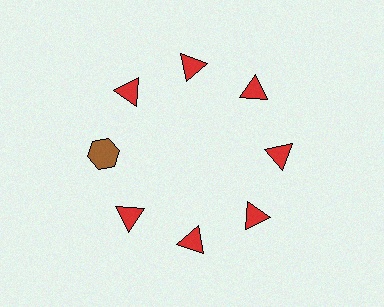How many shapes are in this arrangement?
There are 8 shapes arranged in a ring pattern.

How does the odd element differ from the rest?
It differs in both color (brown instead of red) and shape (hexagon instead of triangle).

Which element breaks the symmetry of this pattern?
The brown hexagon at roughly the 9 o'clock position breaks the symmetry. All other shapes are red triangles.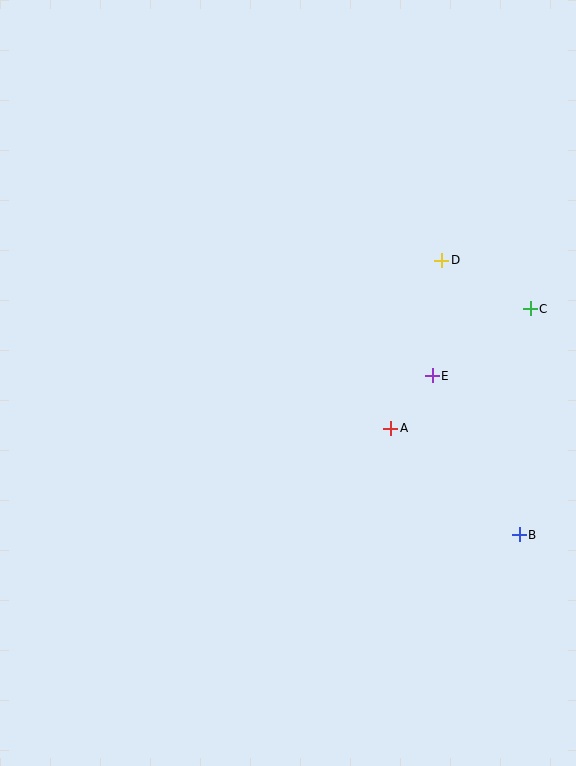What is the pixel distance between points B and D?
The distance between B and D is 285 pixels.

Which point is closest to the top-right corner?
Point D is closest to the top-right corner.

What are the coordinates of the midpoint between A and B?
The midpoint between A and B is at (455, 482).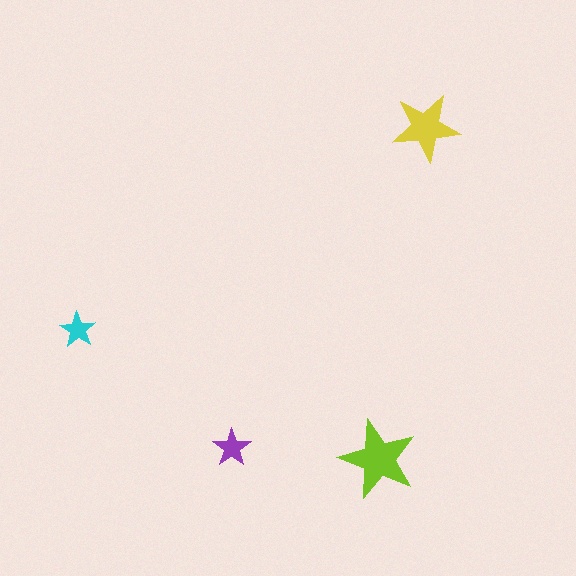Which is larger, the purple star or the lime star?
The lime one.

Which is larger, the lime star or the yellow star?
The lime one.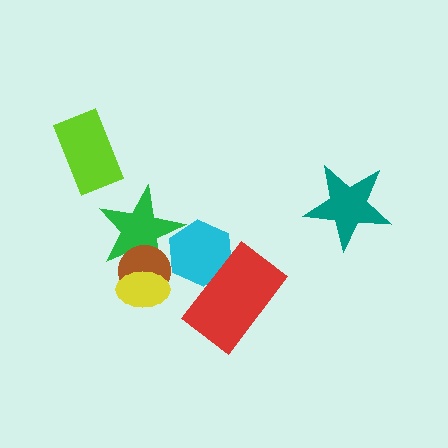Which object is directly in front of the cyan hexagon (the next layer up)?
The green star is directly in front of the cyan hexagon.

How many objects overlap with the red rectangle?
1 object overlaps with the red rectangle.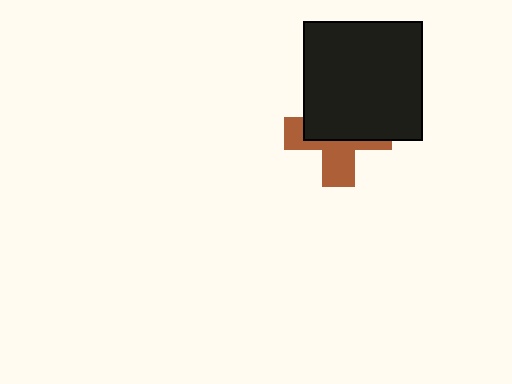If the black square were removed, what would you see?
You would see the complete brown cross.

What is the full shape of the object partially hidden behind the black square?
The partially hidden object is a brown cross.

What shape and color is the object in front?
The object in front is a black square.